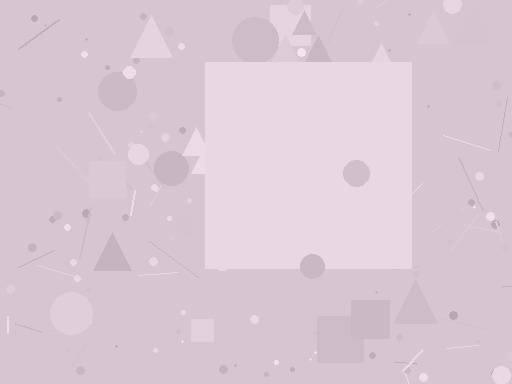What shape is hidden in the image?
A square is hidden in the image.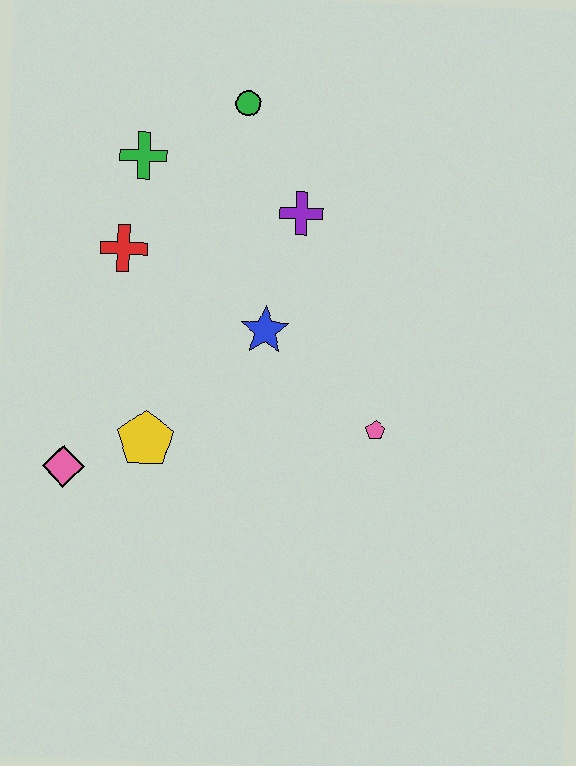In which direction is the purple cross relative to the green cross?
The purple cross is to the right of the green cross.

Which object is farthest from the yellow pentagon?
The green circle is farthest from the yellow pentagon.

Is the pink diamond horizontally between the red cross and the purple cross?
No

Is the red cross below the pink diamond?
No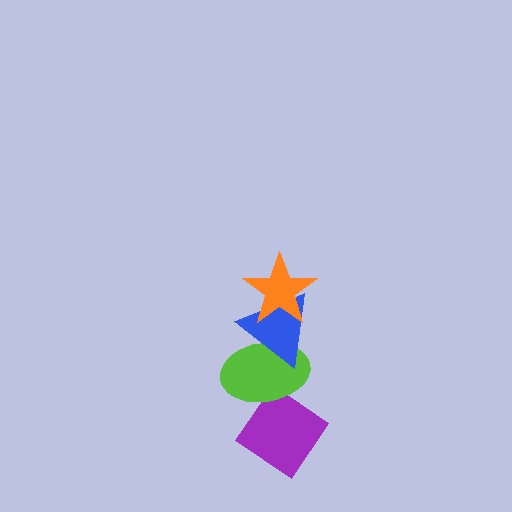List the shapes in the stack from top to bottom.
From top to bottom: the orange star, the blue triangle, the lime ellipse, the purple diamond.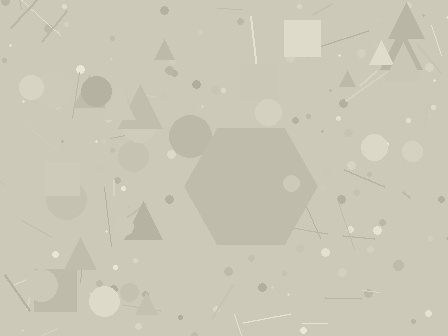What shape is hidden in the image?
A hexagon is hidden in the image.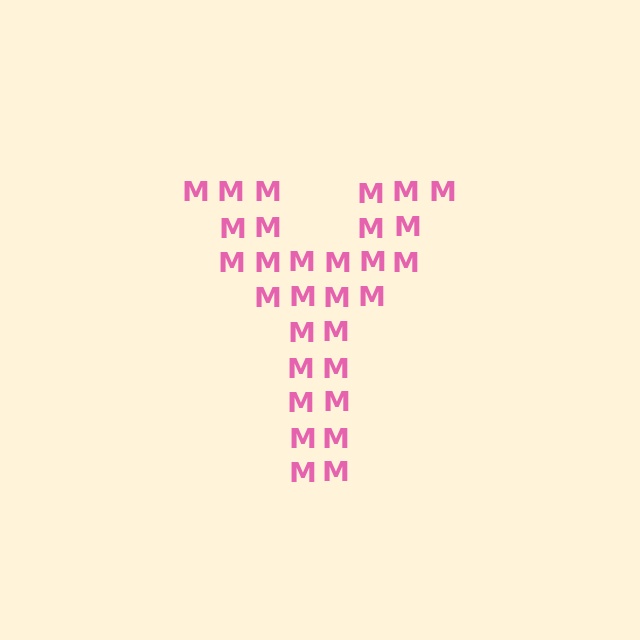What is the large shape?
The large shape is the letter Y.